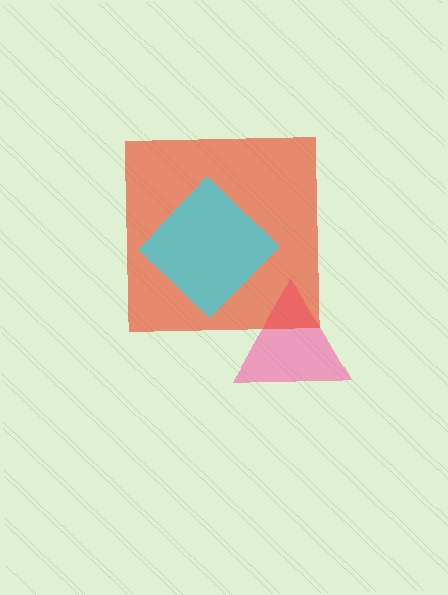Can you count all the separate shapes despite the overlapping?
Yes, there are 3 separate shapes.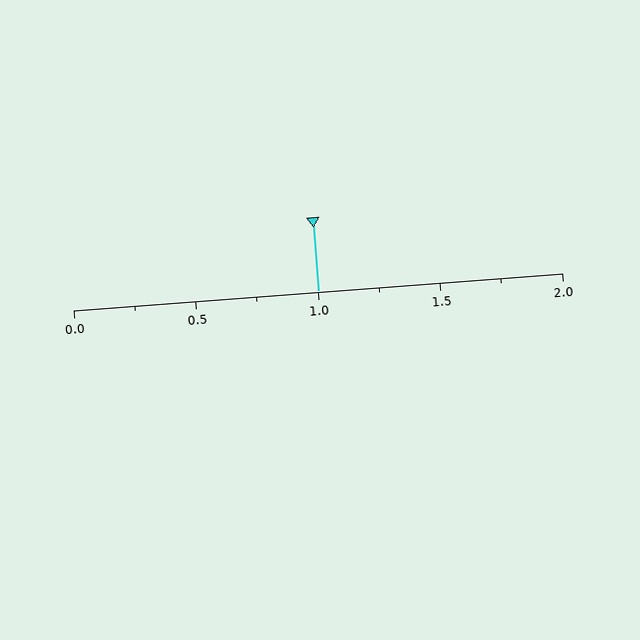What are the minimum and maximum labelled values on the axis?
The axis runs from 0.0 to 2.0.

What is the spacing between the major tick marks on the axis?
The major ticks are spaced 0.5 apart.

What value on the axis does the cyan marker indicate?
The marker indicates approximately 1.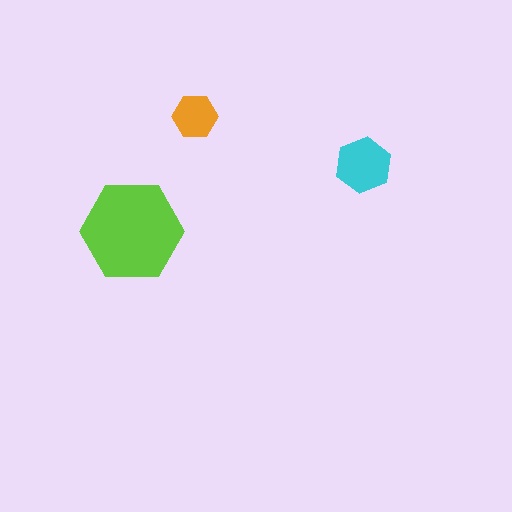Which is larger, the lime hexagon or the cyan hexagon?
The lime one.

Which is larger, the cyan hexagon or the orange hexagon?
The cyan one.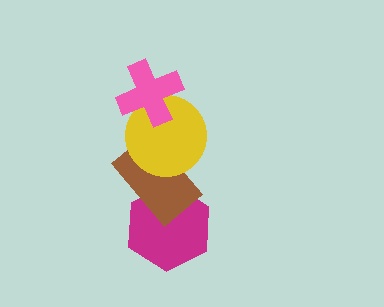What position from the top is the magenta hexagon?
The magenta hexagon is 4th from the top.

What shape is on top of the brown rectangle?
The yellow circle is on top of the brown rectangle.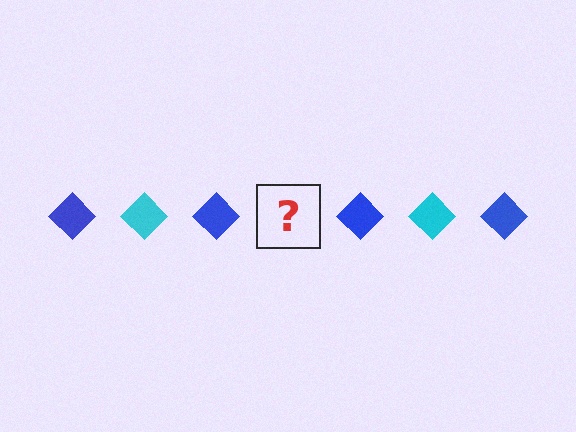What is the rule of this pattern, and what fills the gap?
The rule is that the pattern cycles through blue, cyan diamonds. The gap should be filled with a cyan diamond.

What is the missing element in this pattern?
The missing element is a cyan diamond.